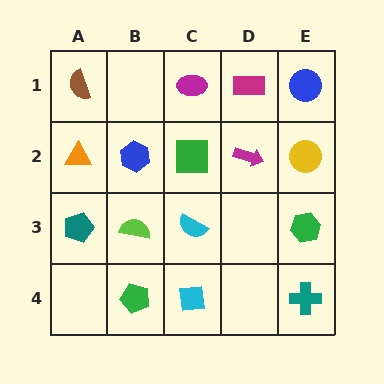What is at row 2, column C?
A green square.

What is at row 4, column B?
A green pentagon.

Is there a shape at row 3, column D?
No, that cell is empty.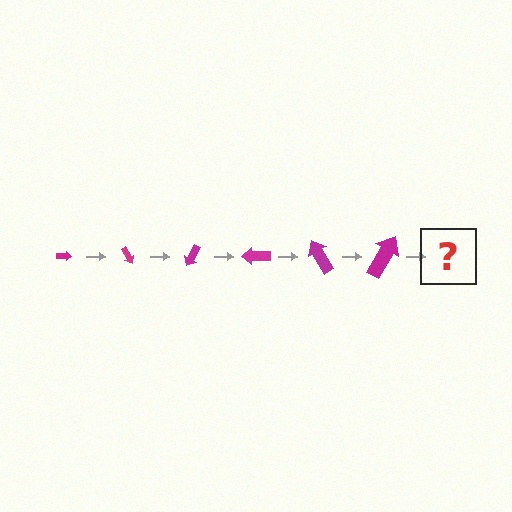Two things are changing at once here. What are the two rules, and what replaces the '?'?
The two rules are that the arrow grows larger each step and it rotates 60 degrees each step. The '?' should be an arrow, larger than the previous one and rotated 360 degrees from the start.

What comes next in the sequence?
The next element should be an arrow, larger than the previous one and rotated 360 degrees from the start.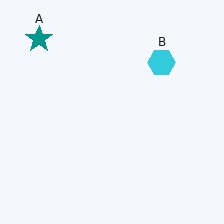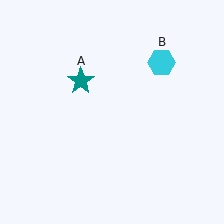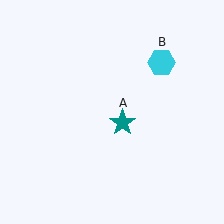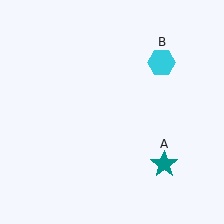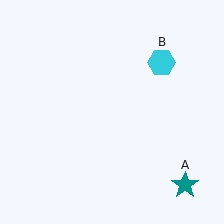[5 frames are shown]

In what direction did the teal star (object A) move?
The teal star (object A) moved down and to the right.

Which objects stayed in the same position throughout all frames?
Cyan hexagon (object B) remained stationary.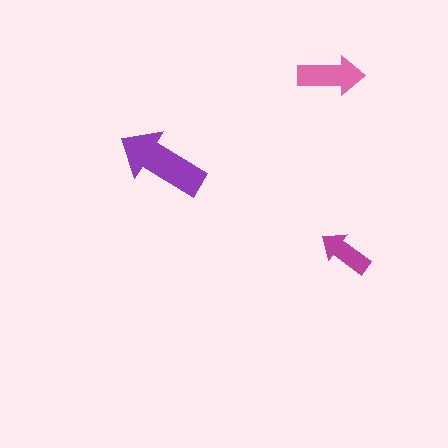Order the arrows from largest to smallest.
the purple one, the pink one, the magenta one.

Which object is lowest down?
The magenta arrow is bottommost.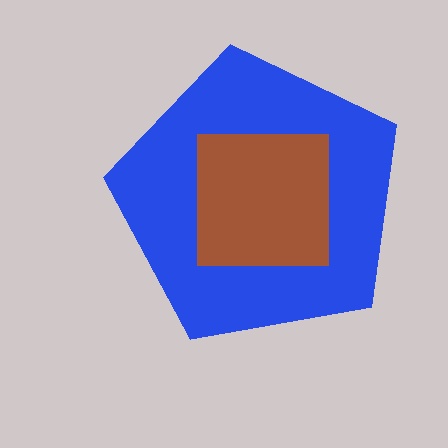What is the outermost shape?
The blue pentagon.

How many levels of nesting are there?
2.